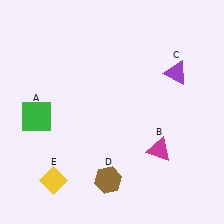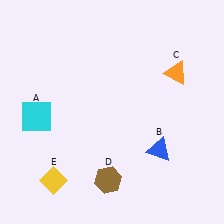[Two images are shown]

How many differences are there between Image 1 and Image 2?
There are 3 differences between the two images.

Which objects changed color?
A changed from green to cyan. B changed from magenta to blue. C changed from purple to orange.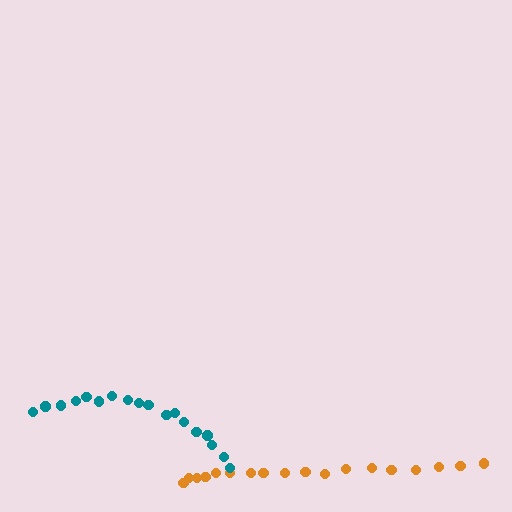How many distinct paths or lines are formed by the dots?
There are 2 distinct paths.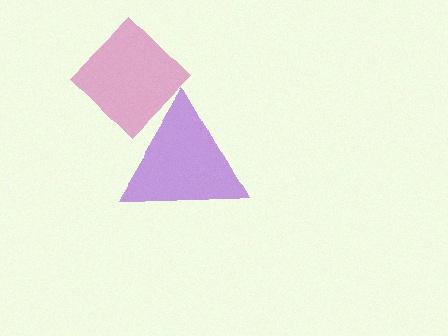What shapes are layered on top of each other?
The layered shapes are: a purple triangle, a magenta diamond.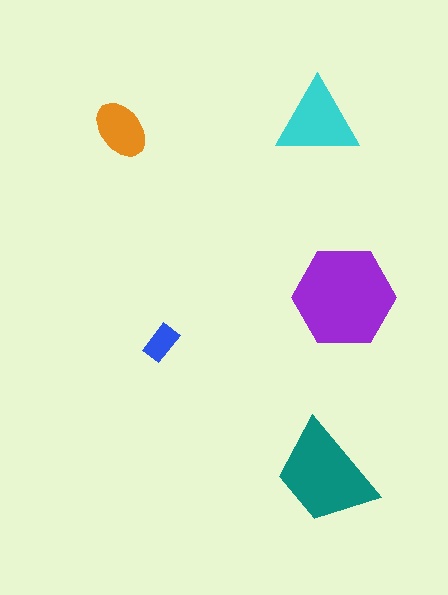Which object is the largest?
The purple hexagon.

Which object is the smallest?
The blue rectangle.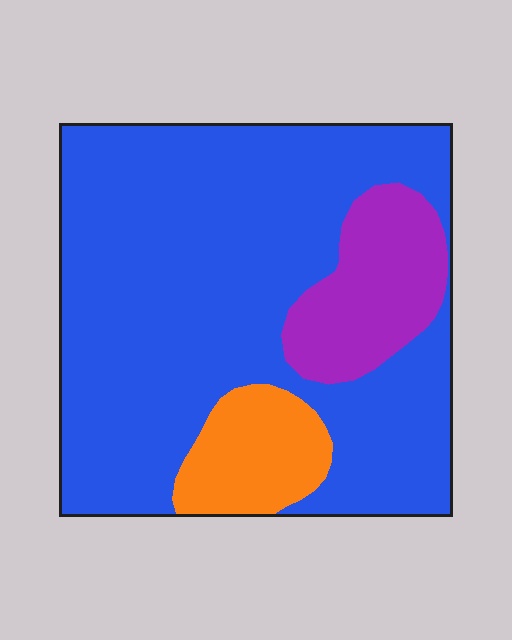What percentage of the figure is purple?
Purple takes up about one eighth (1/8) of the figure.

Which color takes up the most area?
Blue, at roughly 75%.